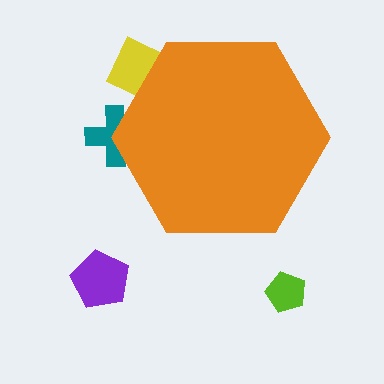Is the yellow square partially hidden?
Yes, the yellow square is partially hidden behind the orange hexagon.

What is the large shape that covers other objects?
An orange hexagon.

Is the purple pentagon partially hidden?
No, the purple pentagon is fully visible.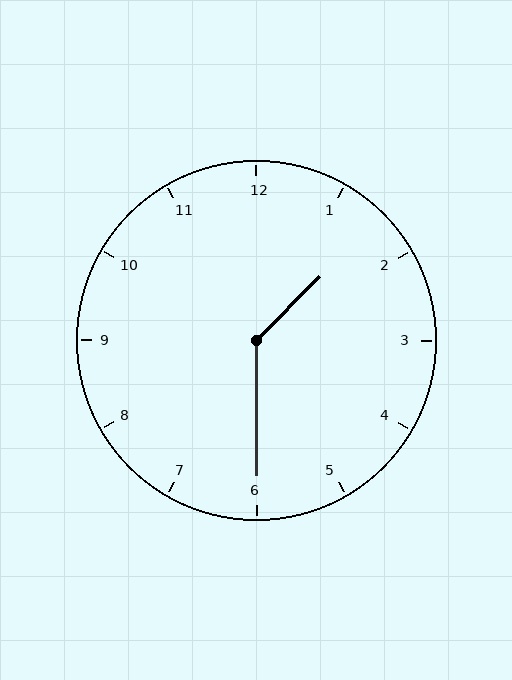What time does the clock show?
1:30.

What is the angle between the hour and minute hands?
Approximately 135 degrees.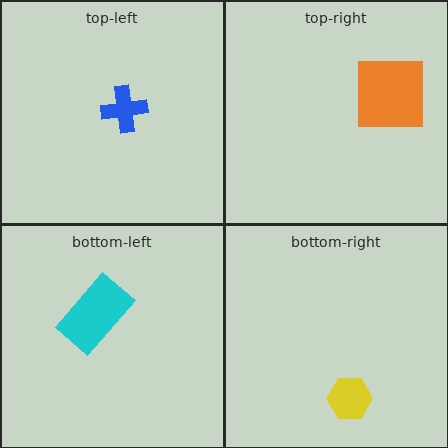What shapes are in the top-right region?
The orange square.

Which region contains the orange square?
The top-right region.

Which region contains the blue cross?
The top-left region.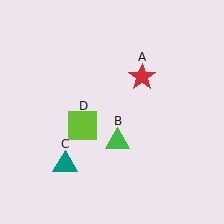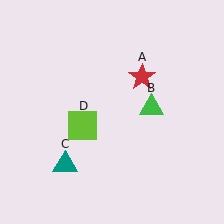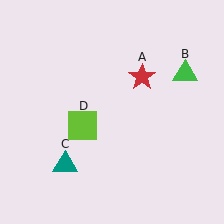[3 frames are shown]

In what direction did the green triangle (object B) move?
The green triangle (object B) moved up and to the right.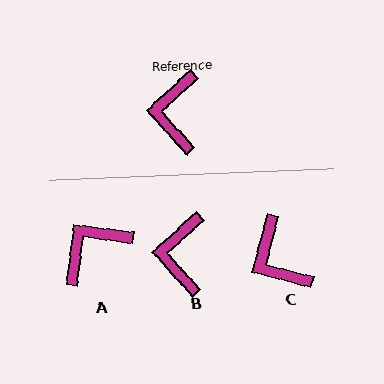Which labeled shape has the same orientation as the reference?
B.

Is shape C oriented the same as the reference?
No, it is off by about 33 degrees.